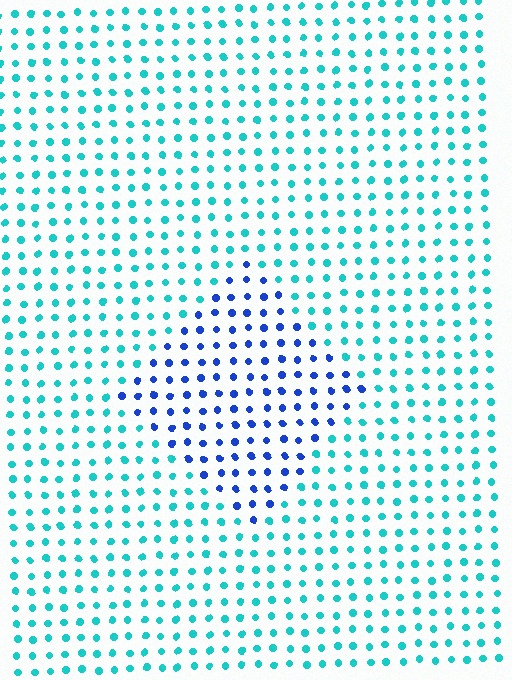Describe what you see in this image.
The image is filled with small cyan elements in a uniform arrangement. A diamond-shaped region is visible where the elements are tinted to a slightly different hue, forming a subtle color boundary.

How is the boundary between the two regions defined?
The boundary is defined purely by a slight shift in hue (about 49 degrees). Spacing, size, and orientation are identical on both sides.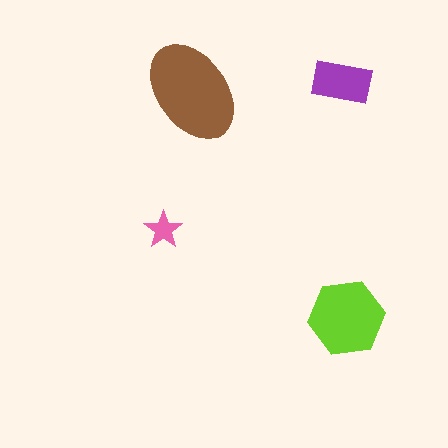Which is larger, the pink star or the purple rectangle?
The purple rectangle.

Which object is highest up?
The purple rectangle is topmost.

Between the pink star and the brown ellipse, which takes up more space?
The brown ellipse.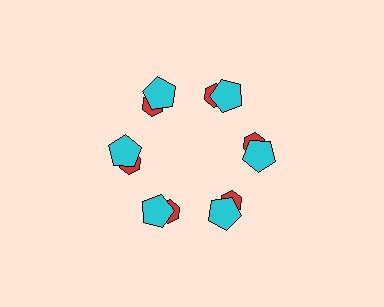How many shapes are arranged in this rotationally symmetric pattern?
There are 12 shapes, arranged in 6 groups of 2.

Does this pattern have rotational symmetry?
Yes, this pattern has 6-fold rotational symmetry. It looks the same after rotating 60 degrees around the center.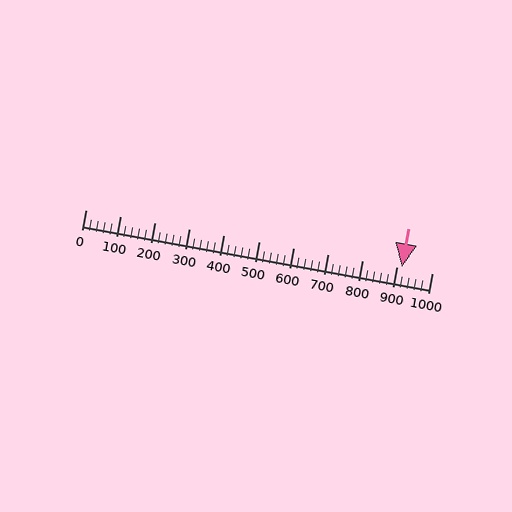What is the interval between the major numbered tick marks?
The major tick marks are spaced 100 units apart.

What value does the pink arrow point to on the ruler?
The pink arrow points to approximately 913.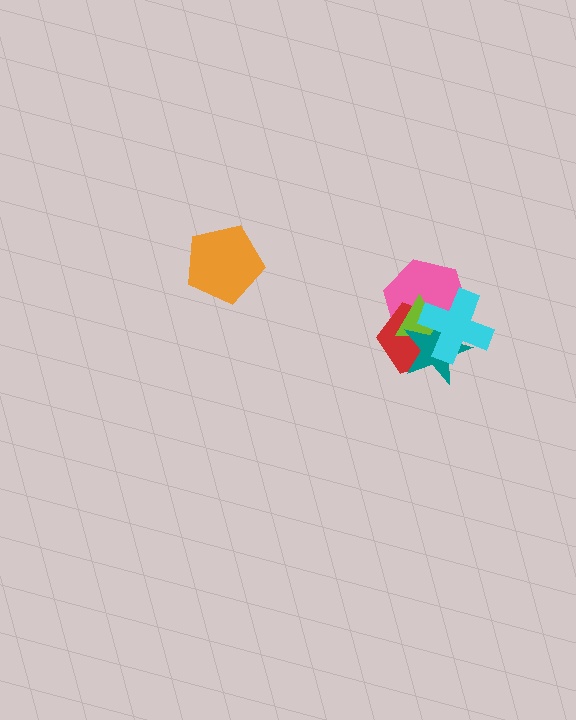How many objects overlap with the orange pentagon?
0 objects overlap with the orange pentagon.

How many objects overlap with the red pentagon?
4 objects overlap with the red pentagon.